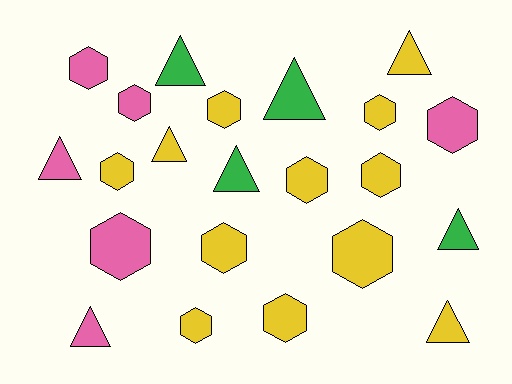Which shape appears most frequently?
Hexagon, with 13 objects.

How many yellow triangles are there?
There are 3 yellow triangles.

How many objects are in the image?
There are 22 objects.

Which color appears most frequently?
Yellow, with 12 objects.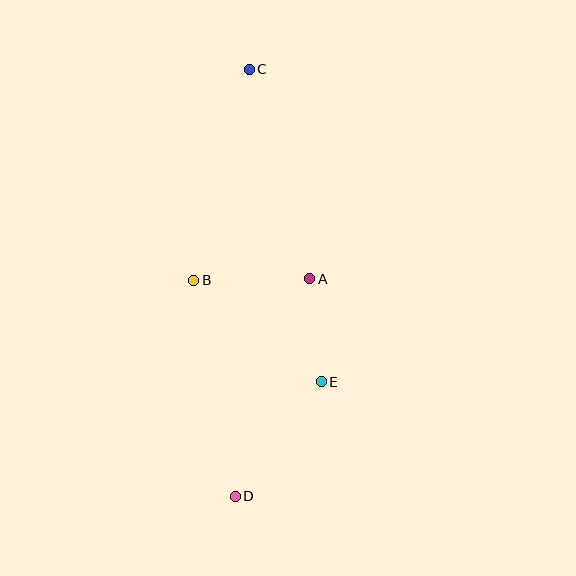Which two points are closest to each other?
Points A and E are closest to each other.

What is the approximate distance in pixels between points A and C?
The distance between A and C is approximately 218 pixels.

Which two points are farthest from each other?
Points C and D are farthest from each other.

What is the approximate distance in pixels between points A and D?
The distance between A and D is approximately 230 pixels.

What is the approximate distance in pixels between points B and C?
The distance between B and C is approximately 218 pixels.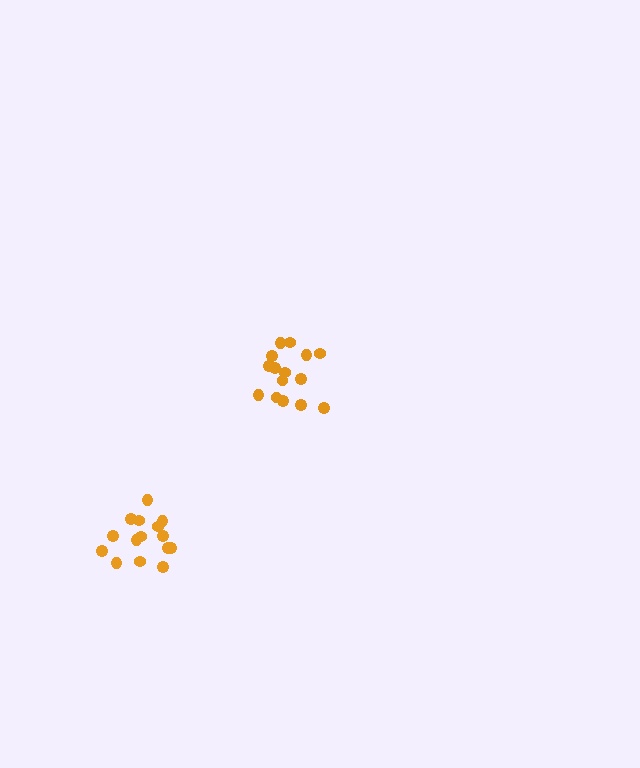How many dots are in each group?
Group 1: 16 dots, Group 2: 15 dots (31 total).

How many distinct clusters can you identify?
There are 2 distinct clusters.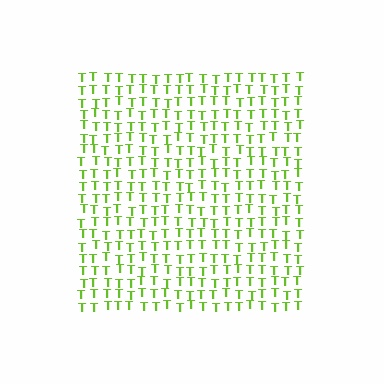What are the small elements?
The small elements are letter T's.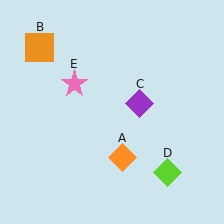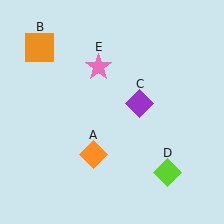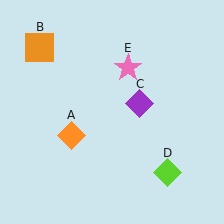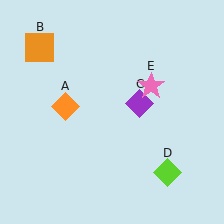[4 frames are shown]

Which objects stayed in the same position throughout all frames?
Orange square (object B) and purple diamond (object C) and lime diamond (object D) remained stationary.